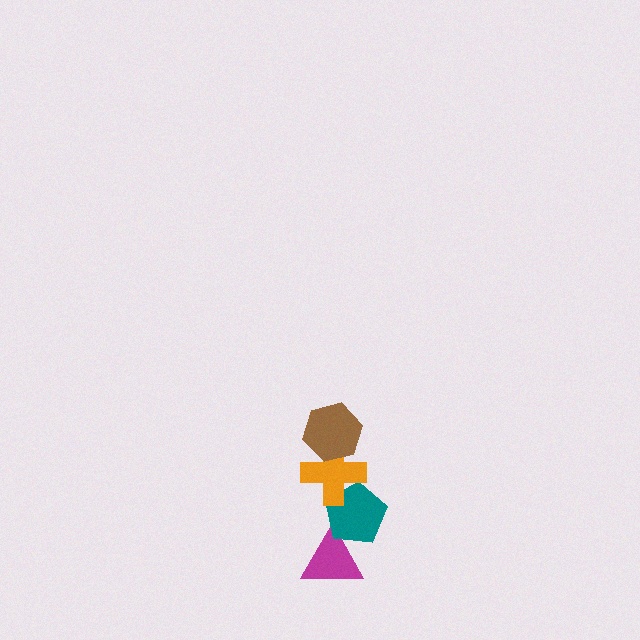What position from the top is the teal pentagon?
The teal pentagon is 3rd from the top.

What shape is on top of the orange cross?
The brown hexagon is on top of the orange cross.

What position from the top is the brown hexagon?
The brown hexagon is 1st from the top.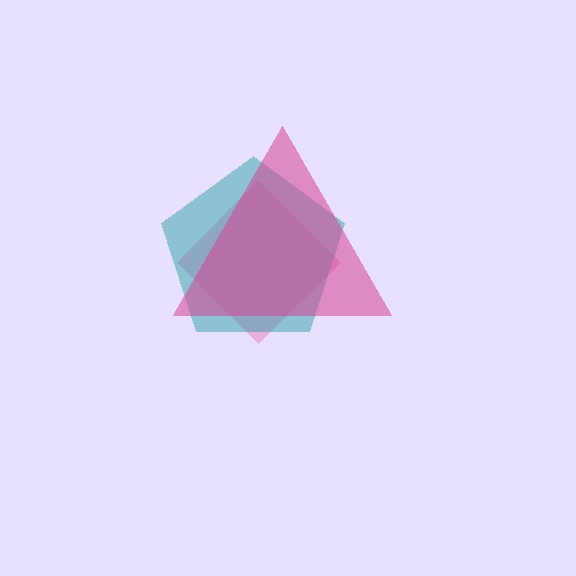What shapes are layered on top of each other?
The layered shapes are: a pink diamond, a teal pentagon, a magenta triangle.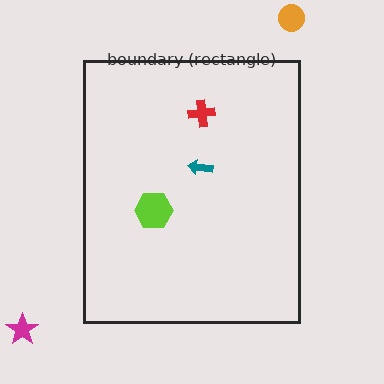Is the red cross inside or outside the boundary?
Inside.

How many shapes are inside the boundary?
3 inside, 2 outside.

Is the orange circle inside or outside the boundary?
Outside.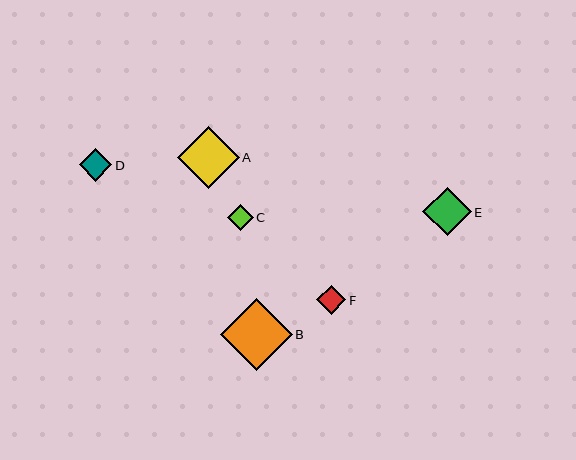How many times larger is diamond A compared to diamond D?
Diamond A is approximately 1.9 times the size of diamond D.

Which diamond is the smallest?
Diamond C is the smallest with a size of approximately 26 pixels.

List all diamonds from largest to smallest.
From largest to smallest: B, A, E, D, F, C.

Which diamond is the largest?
Diamond B is the largest with a size of approximately 71 pixels.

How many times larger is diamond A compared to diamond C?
Diamond A is approximately 2.4 times the size of diamond C.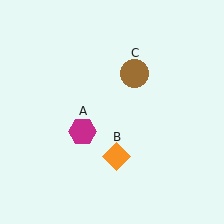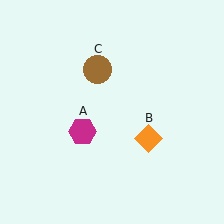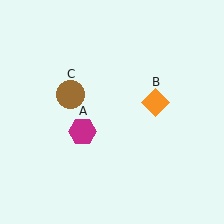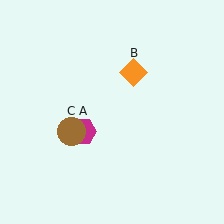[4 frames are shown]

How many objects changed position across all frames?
2 objects changed position: orange diamond (object B), brown circle (object C).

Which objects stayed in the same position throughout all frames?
Magenta hexagon (object A) remained stationary.